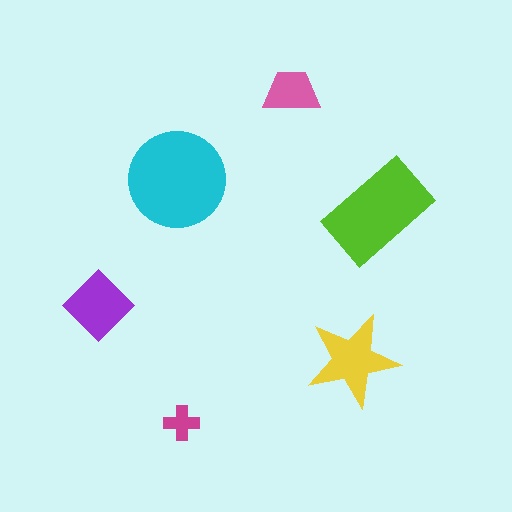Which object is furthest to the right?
The lime rectangle is rightmost.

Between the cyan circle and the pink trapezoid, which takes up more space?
The cyan circle.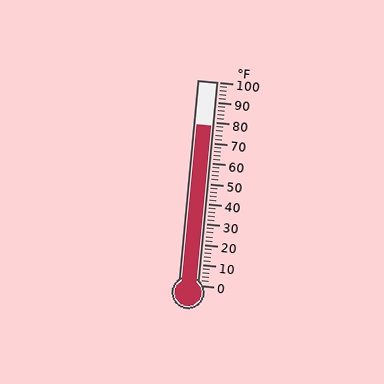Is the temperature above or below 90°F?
The temperature is below 90°F.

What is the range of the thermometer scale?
The thermometer scale ranges from 0°F to 100°F.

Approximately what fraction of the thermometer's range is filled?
The thermometer is filled to approximately 80% of its range.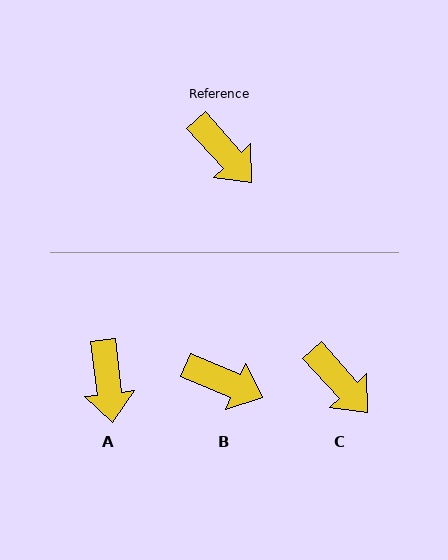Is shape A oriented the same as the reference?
No, it is off by about 35 degrees.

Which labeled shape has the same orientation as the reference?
C.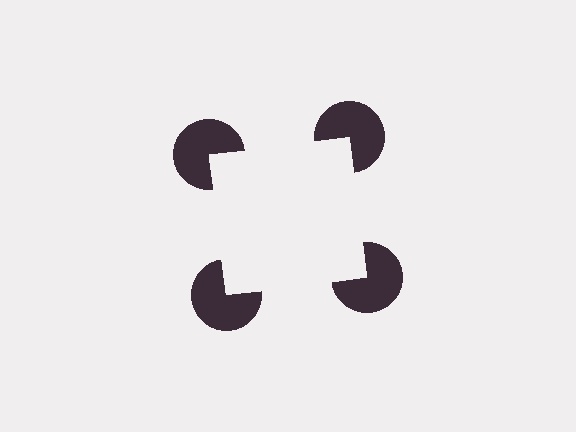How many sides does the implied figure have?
4 sides.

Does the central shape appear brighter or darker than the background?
It typically appears slightly brighter than the background, even though no actual brightness change is drawn.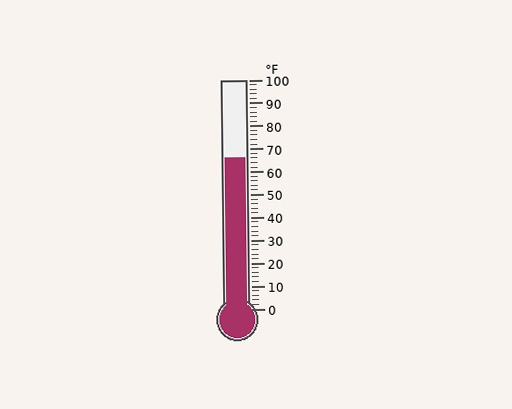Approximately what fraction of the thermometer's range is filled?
The thermometer is filled to approximately 65% of its range.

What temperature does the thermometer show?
The thermometer shows approximately 66°F.